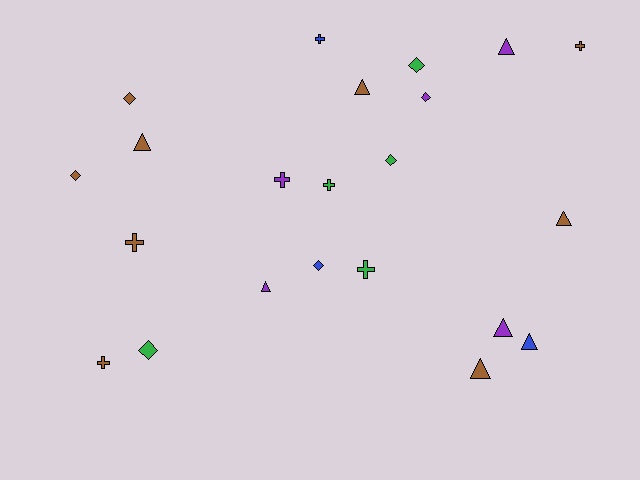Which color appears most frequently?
Brown, with 9 objects.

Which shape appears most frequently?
Triangle, with 8 objects.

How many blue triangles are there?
There is 1 blue triangle.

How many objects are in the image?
There are 22 objects.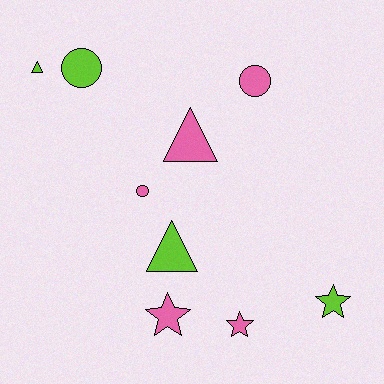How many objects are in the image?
There are 9 objects.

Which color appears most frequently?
Pink, with 5 objects.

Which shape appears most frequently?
Circle, with 3 objects.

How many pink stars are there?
There are 2 pink stars.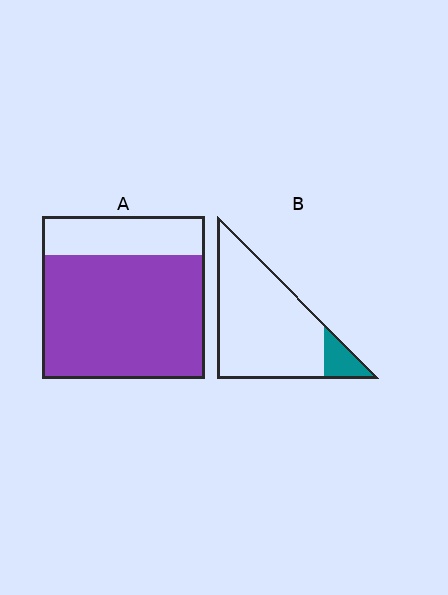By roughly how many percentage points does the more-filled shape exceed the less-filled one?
By roughly 65 percentage points (A over B).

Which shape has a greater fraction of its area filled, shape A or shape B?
Shape A.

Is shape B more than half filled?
No.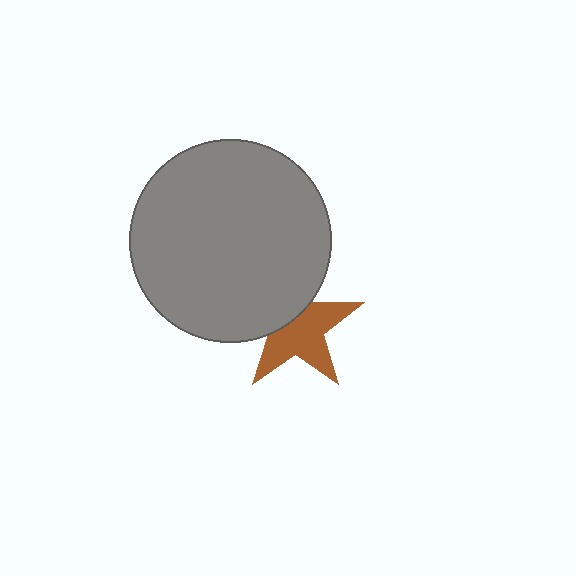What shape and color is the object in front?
The object in front is a gray circle.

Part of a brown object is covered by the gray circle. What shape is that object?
It is a star.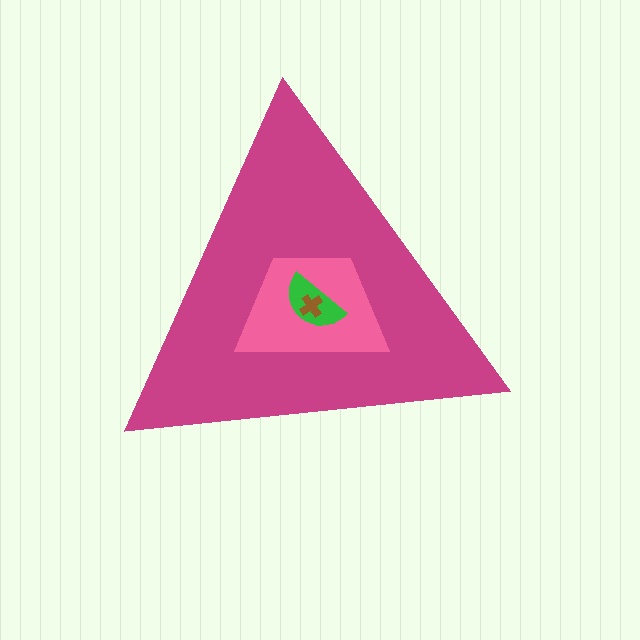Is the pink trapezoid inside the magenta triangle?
Yes.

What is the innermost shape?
The brown cross.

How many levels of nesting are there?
4.